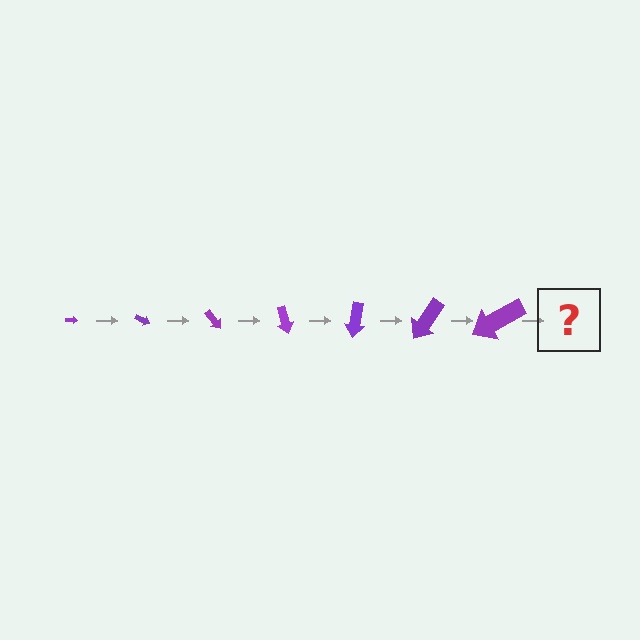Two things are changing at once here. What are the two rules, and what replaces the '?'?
The two rules are that the arrow grows larger each step and it rotates 25 degrees each step. The '?' should be an arrow, larger than the previous one and rotated 175 degrees from the start.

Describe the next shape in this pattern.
It should be an arrow, larger than the previous one and rotated 175 degrees from the start.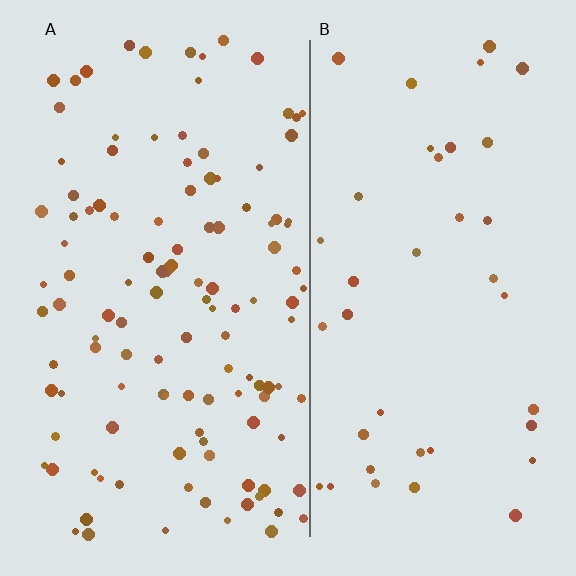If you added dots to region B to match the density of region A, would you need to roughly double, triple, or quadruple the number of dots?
Approximately triple.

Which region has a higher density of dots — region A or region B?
A (the left).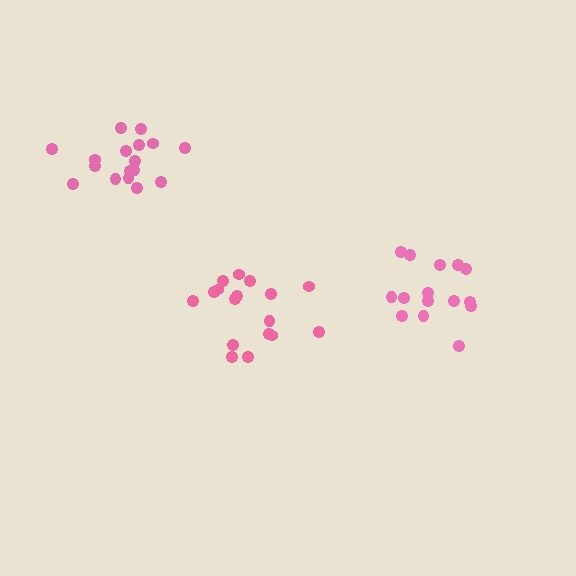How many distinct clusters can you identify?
There are 3 distinct clusters.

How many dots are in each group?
Group 1: 15 dots, Group 2: 17 dots, Group 3: 17 dots (49 total).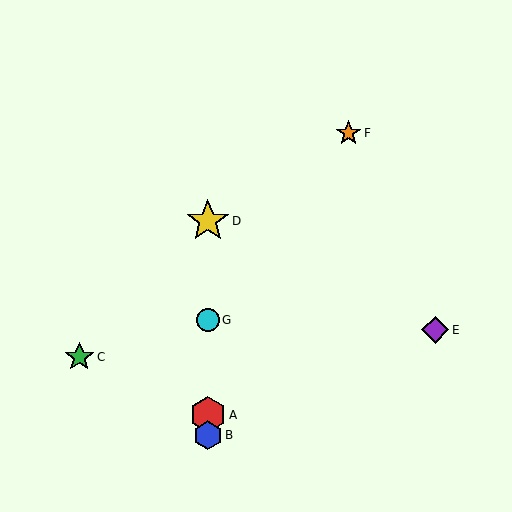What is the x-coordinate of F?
Object F is at x≈349.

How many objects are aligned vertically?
4 objects (A, B, D, G) are aligned vertically.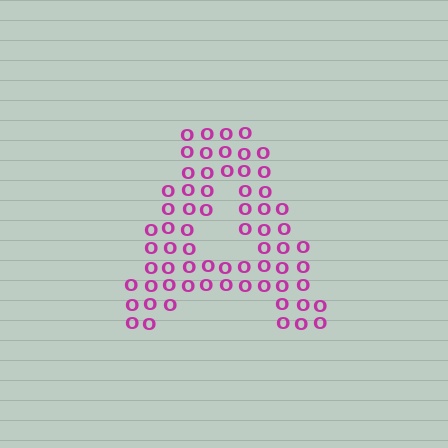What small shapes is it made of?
It is made of small letter O's.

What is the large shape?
The large shape is the letter A.